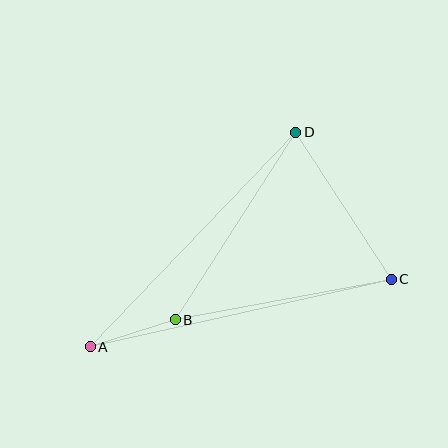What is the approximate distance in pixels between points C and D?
The distance between C and D is approximately 175 pixels.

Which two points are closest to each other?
Points A and B are closest to each other.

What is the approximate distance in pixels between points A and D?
The distance between A and D is approximately 297 pixels.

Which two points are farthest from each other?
Points A and C are farthest from each other.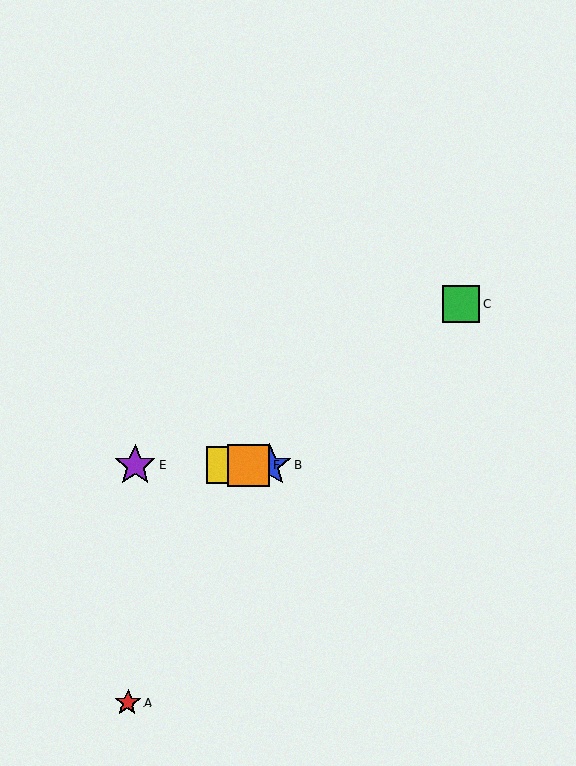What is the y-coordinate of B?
Object B is at y≈465.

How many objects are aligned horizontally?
4 objects (B, D, E, F) are aligned horizontally.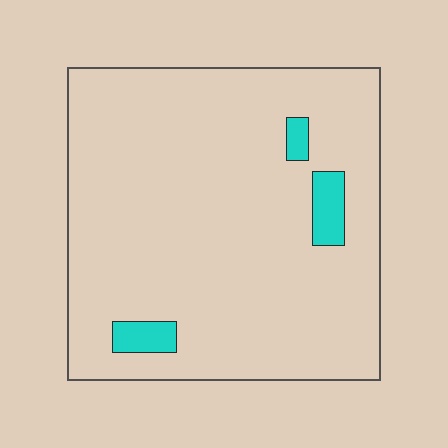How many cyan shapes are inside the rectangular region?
3.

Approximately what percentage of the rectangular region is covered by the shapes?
Approximately 5%.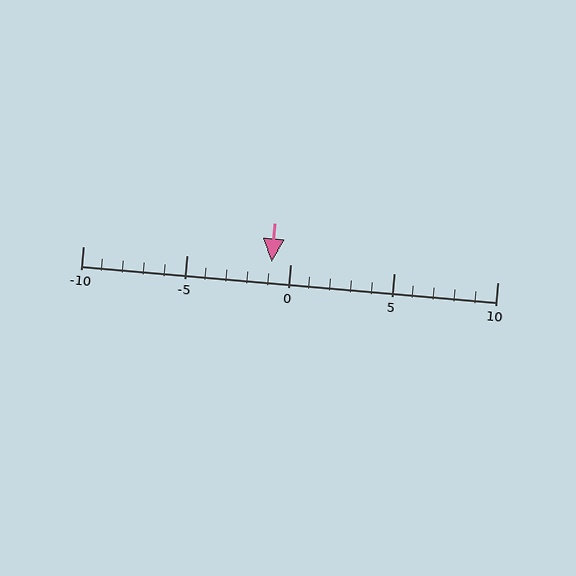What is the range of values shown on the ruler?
The ruler shows values from -10 to 10.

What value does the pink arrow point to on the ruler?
The pink arrow points to approximately -1.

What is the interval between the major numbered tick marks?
The major tick marks are spaced 5 units apart.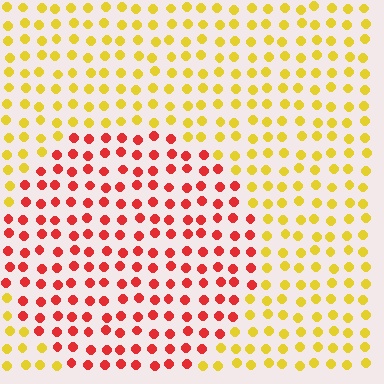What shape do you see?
I see a circle.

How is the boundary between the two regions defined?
The boundary is defined purely by a slight shift in hue (about 56 degrees). Spacing, size, and orientation are identical on both sides.